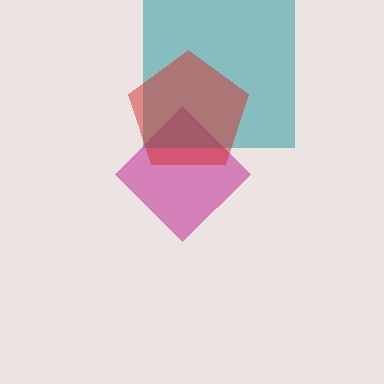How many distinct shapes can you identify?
There are 3 distinct shapes: a magenta diamond, a teal square, a red pentagon.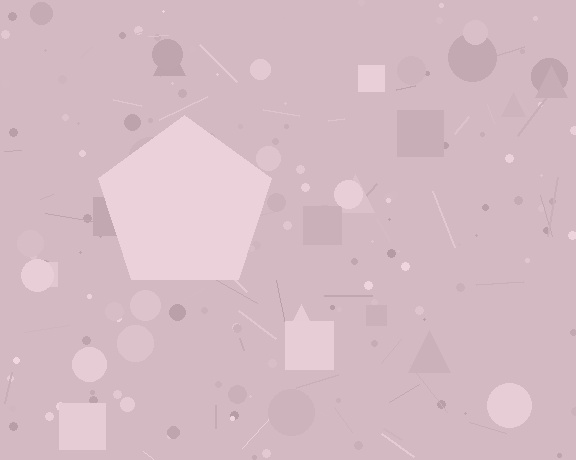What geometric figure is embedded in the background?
A pentagon is embedded in the background.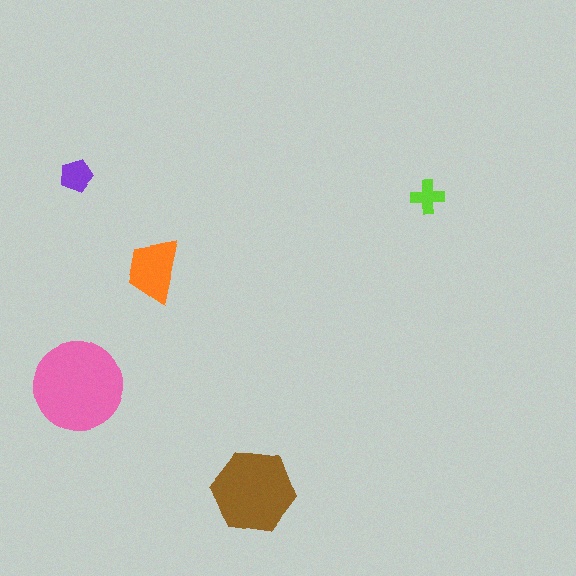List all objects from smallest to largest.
The lime cross, the purple pentagon, the orange trapezoid, the brown hexagon, the pink circle.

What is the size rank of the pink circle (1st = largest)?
1st.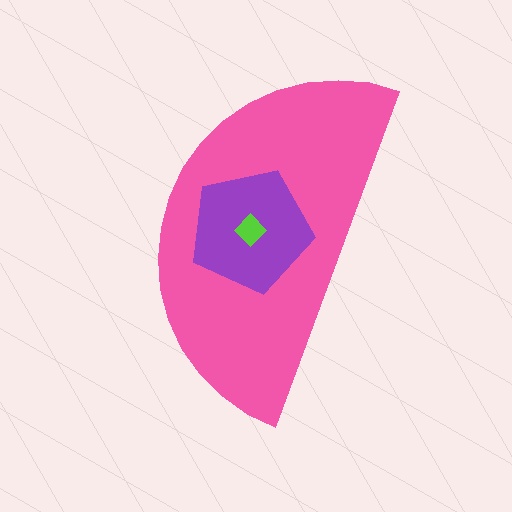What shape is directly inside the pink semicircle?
The purple pentagon.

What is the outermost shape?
The pink semicircle.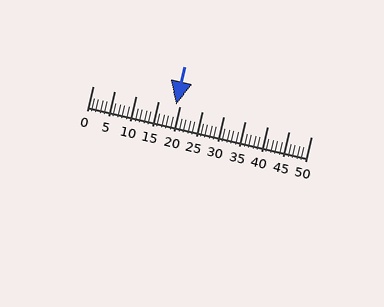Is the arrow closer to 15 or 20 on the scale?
The arrow is closer to 20.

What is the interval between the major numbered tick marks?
The major tick marks are spaced 5 units apart.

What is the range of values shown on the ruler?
The ruler shows values from 0 to 50.